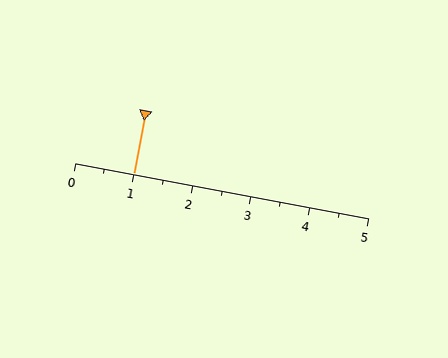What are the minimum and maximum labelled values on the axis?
The axis runs from 0 to 5.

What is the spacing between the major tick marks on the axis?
The major ticks are spaced 1 apart.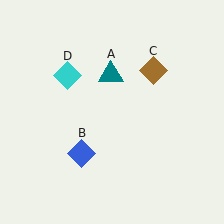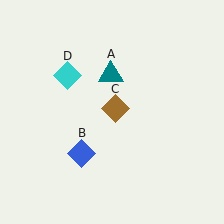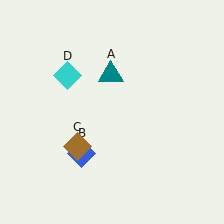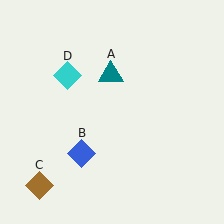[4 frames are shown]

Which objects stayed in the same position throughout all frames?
Teal triangle (object A) and blue diamond (object B) and cyan diamond (object D) remained stationary.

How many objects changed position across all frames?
1 object changed position: brown diamond (object C).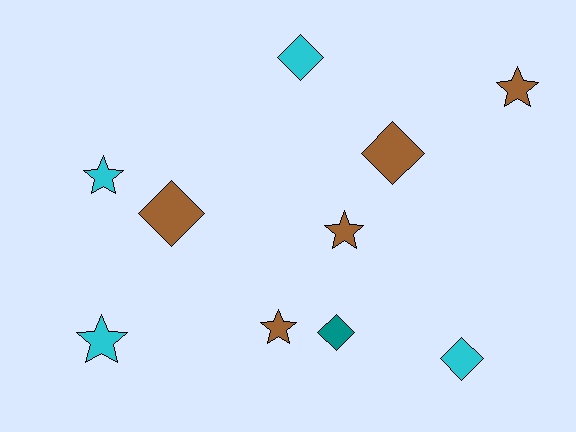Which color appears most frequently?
Brown, with 5 objects.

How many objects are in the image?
There are 10 objects.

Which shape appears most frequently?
Star, with 5 objects.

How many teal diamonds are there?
There is 1 teal diamond.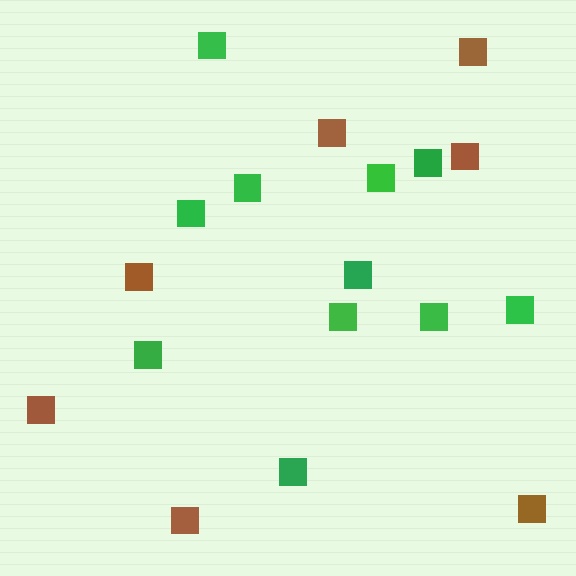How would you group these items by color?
There are 2 groups: one group of brown squares (7) and one group of green squares (11).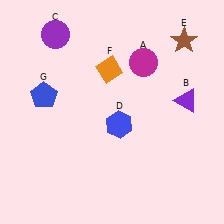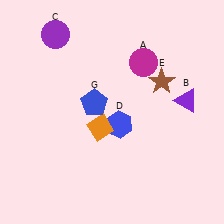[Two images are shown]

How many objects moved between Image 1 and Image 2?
3 objects moved between the two images.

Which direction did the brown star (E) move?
The brown star (E) moved down.